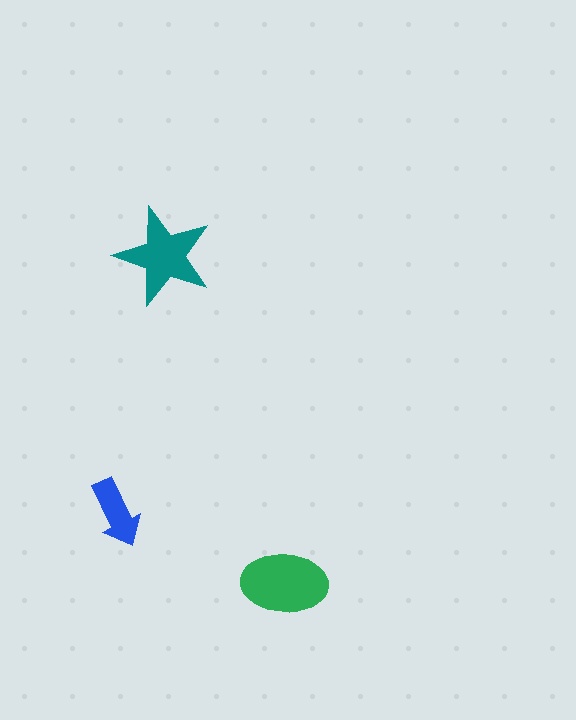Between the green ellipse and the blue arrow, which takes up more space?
The green ellipse.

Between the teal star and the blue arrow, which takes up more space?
The teal star.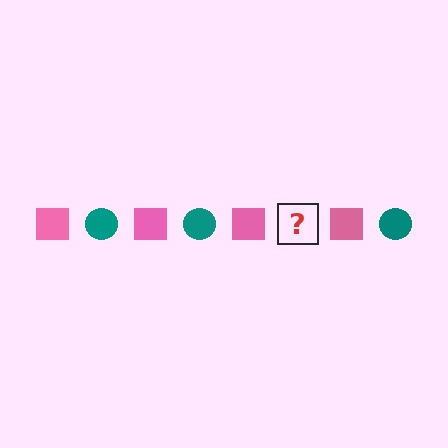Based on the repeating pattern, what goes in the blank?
The blank should be a teal circle.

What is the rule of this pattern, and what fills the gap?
The rule is that the pattern alternates between pink square and teal circle. The gap should be filled with a teal circle.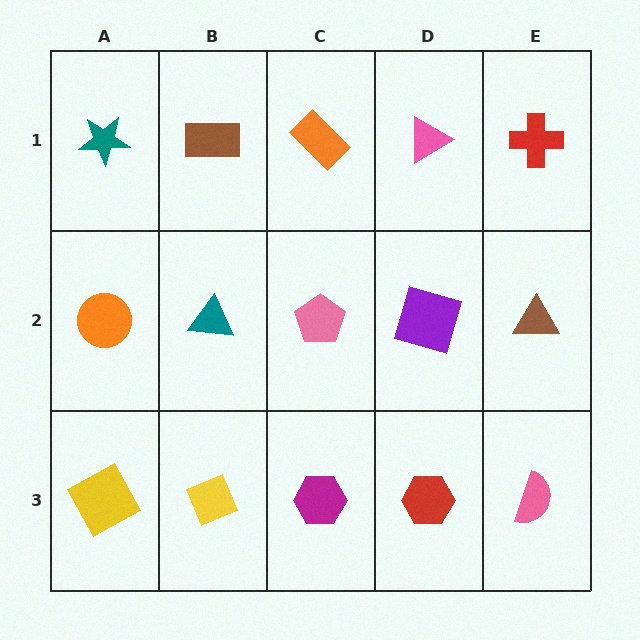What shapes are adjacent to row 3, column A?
An orange circle (row 2, column A), a yellow diamond (row 3, column B).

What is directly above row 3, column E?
A brown triangle.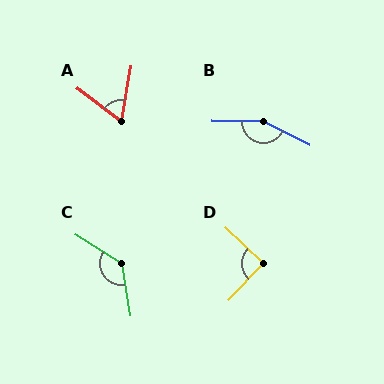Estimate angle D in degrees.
Approximately 90 degrees.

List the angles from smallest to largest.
A (63°), D (90°), C (131°), B (154°).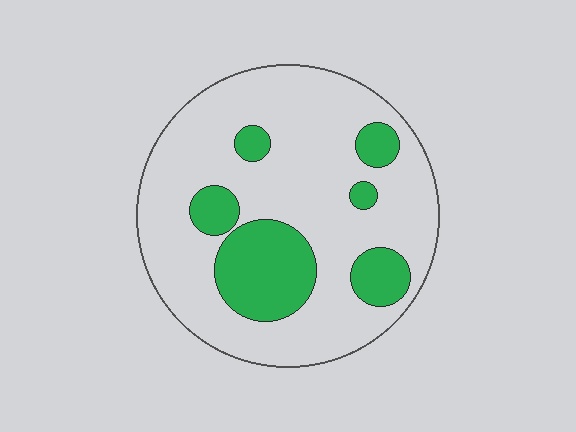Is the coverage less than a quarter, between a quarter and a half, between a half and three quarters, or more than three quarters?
Less than a quarter.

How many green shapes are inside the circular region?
6.